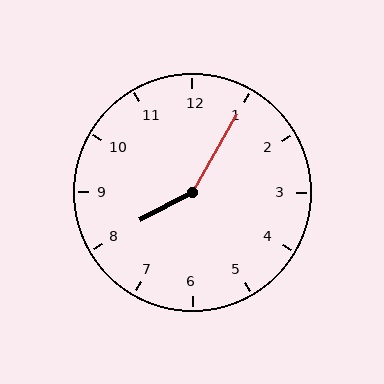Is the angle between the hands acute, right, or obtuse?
It is obtuse.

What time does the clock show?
8:05.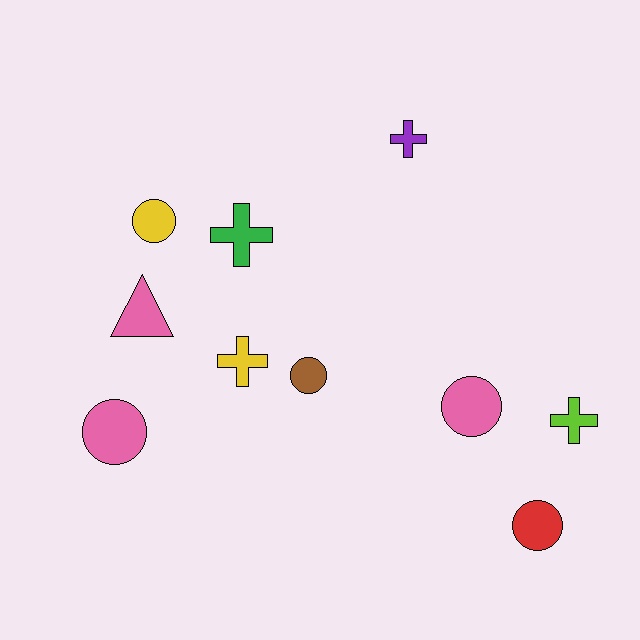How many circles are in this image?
There are 5 circles.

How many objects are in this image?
There are 10 objects.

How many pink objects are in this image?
There are 3 pink objects.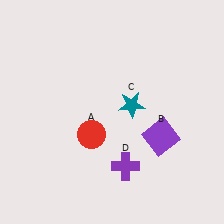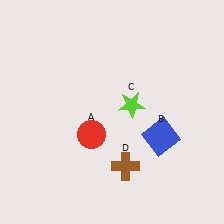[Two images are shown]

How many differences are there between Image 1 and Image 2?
There are 3 differences between the two images.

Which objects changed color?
B changed from purple to blue. C changed from teal to lime. D changed from purple to brown.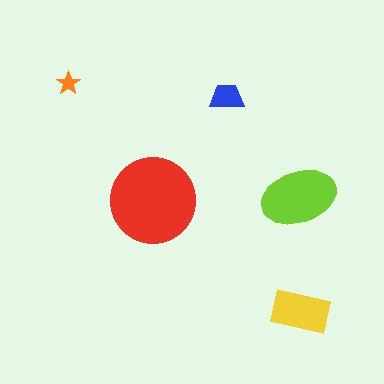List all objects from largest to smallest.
The red circle, the lime ellipse, the yellow rectangle, the blue trapezoid, the orange star.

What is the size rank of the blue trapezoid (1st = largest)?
4th.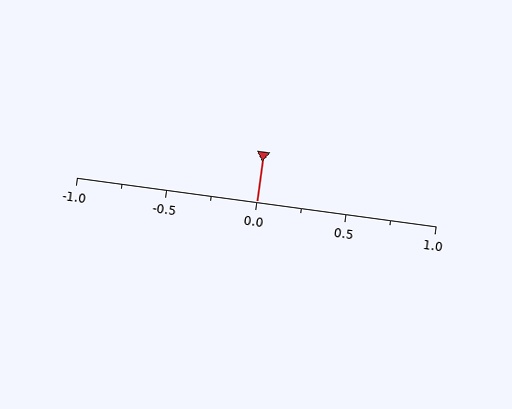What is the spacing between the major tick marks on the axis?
The major ticks are spaced 0.5 apart.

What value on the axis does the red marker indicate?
The marker indicates approximately 0.